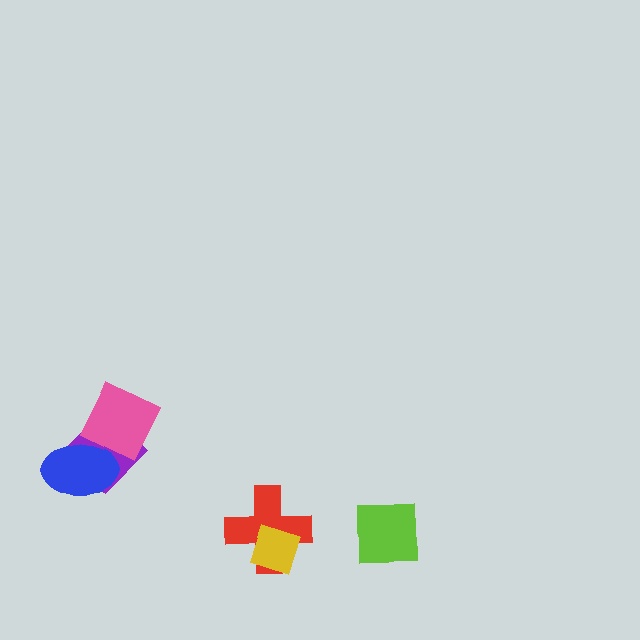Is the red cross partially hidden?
Yes, it is partially covered by another shape.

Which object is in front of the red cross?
The yellow diamond is in front of the red cross.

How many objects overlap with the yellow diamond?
1 object overlaps with the yellow diamond.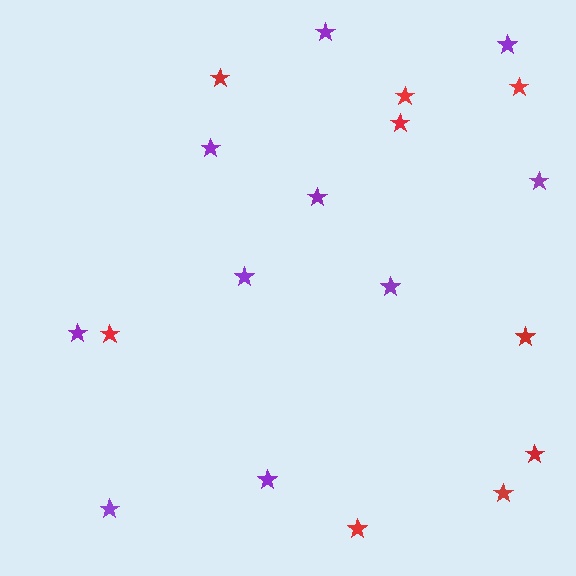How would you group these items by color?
There are 2 groups: one group of red stars (9) and one group of purple stars (10).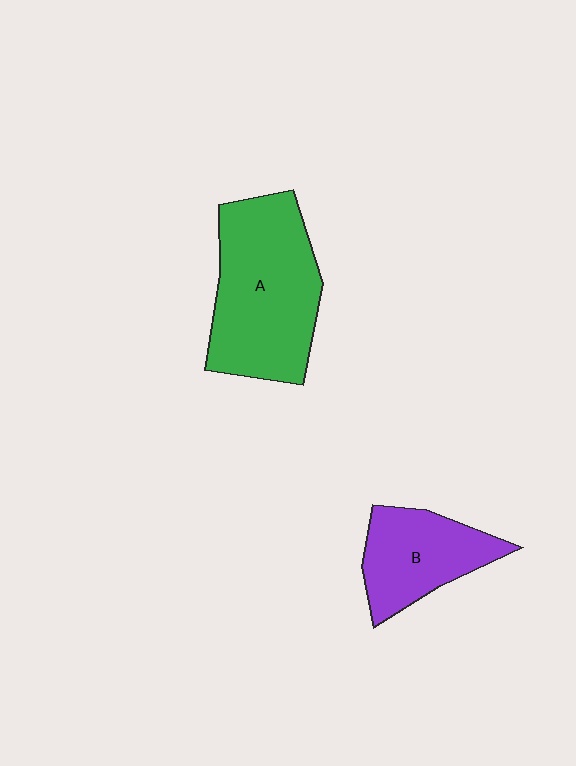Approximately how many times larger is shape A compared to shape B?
Approximately 1.7 times.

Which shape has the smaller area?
Shape B (purple).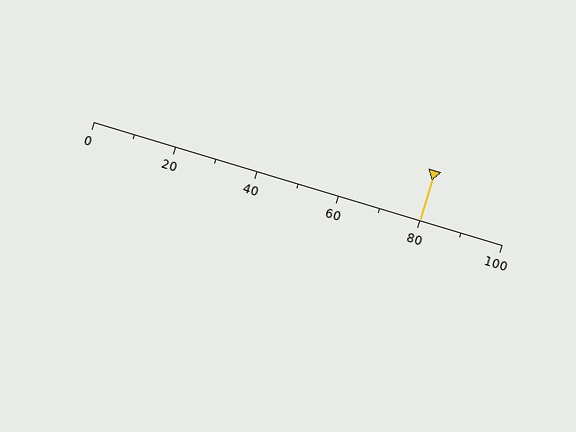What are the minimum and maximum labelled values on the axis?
The axis runs from 0 to 100.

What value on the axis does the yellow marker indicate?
The marker indicates approximately 80.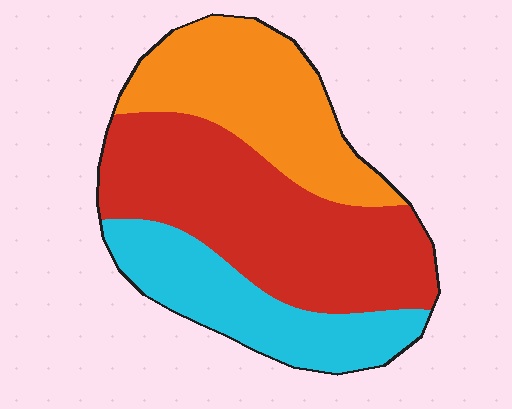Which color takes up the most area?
Red, at roughly 45%.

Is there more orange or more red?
Red.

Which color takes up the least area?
Cyan, at roughly 25%.